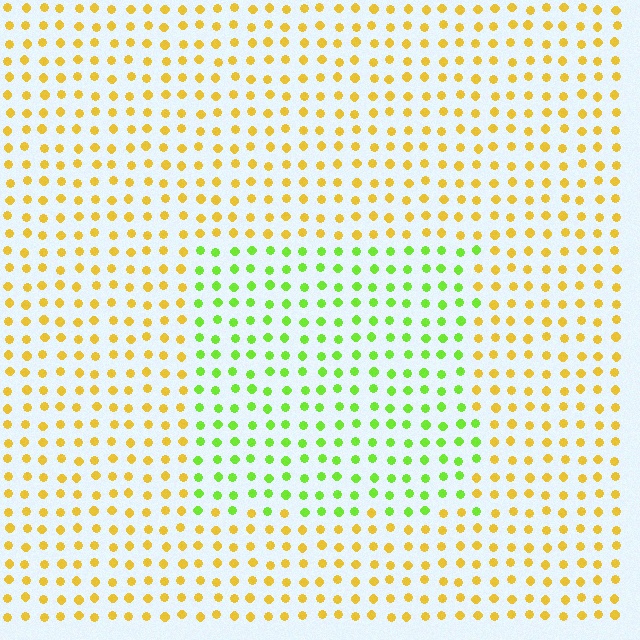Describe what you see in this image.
The image is filled with small yellow elements in a uniform arrangement. A rectangle-shaped region is visible where the elements are tinted to a slightly different hue, forming a subtle color boundary.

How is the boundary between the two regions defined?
The boundary is defined purely by a slight shift in hue (about 53 degrees). Spacing, size, and orientation are identical on both sides.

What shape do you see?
I see a rectangle.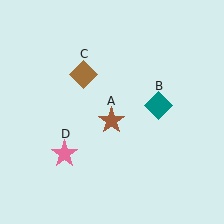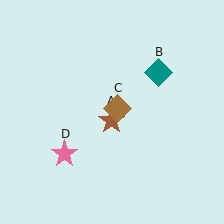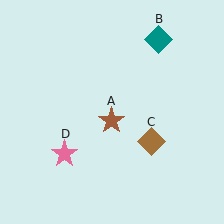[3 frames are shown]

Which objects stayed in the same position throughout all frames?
Brown star (object A) and pink star (object D) remained stationary.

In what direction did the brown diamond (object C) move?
The brown diamond (object C) moved down and to the right.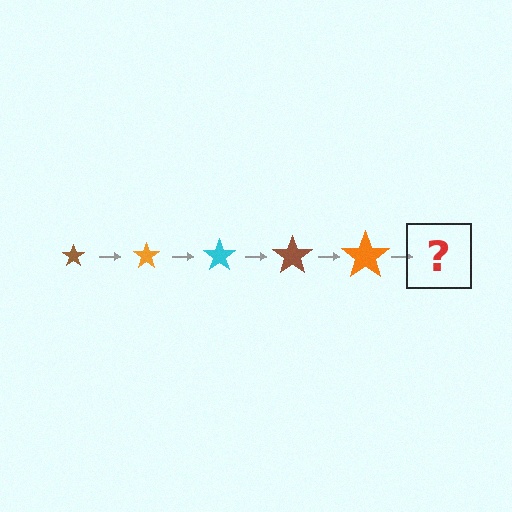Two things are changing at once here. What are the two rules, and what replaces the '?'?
The two rules are that the star grows larger each step and the color cycles through brown, orange, and cyan. The '?' should be a cyan star, larger than the previous one.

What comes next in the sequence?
The next element should be a cyan star, larger than the previous one.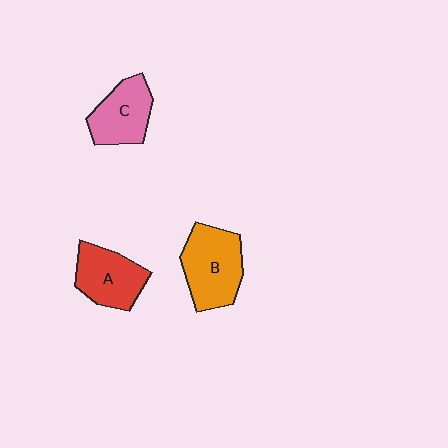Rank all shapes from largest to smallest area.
From largest to smallest: B (orange), A (red), C (pink).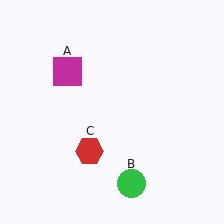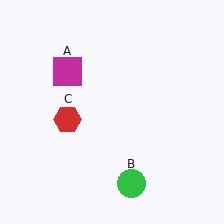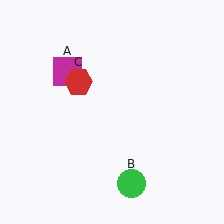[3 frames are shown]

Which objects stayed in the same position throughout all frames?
Magenta square (object A) and green circle (object B) remained stationary.